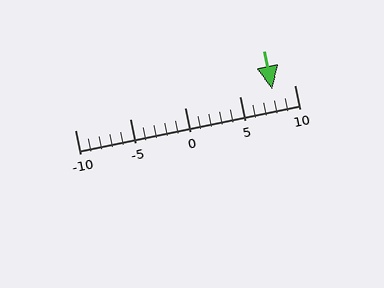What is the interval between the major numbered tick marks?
The major tick marks are spaced 5 units apart.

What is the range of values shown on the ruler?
The ruler shows values from -10 to 10.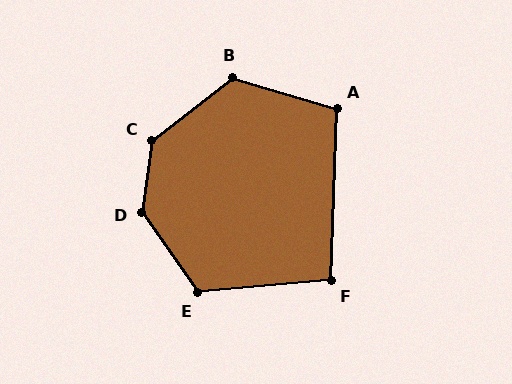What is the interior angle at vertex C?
Approximately 136 degrees (obtuse).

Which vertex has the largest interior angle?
D, at approximately 137 degrees.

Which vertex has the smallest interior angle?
F, at approximately 97 degrees.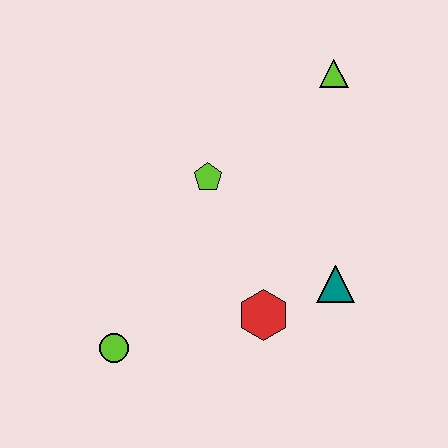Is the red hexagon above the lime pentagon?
No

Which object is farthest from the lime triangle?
The lime circle is farthest from the lime triangle.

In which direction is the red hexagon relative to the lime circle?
The red hexagon is to the right of the lime circle.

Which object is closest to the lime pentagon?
The red hexagon is closest to the lime pentagon.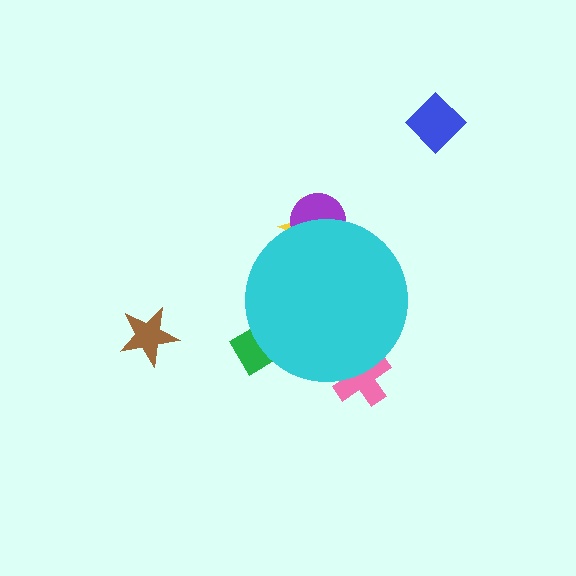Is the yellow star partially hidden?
Yes, the yellow star is partially hidden behind the cyan circle.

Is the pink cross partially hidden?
Yes, the pink cross is partially hidden behind the cyan circle.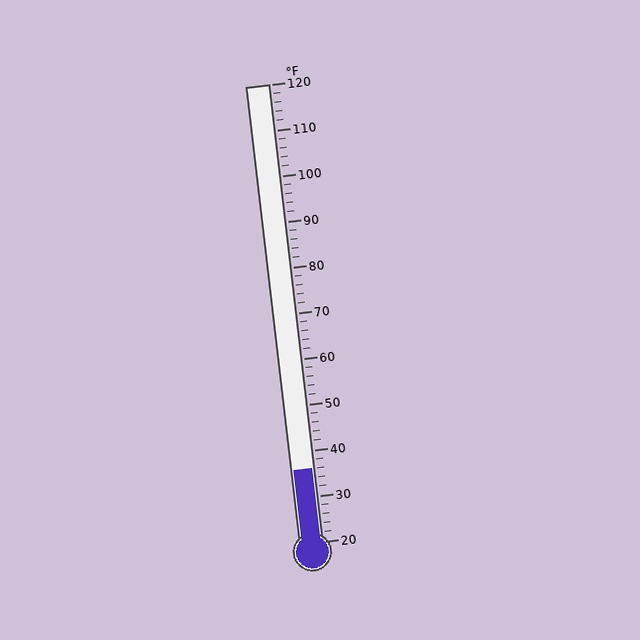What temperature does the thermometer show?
The thermometer shows approximately 36°F.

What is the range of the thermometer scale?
The thermometer scale ranges from 20°F to 120°F.